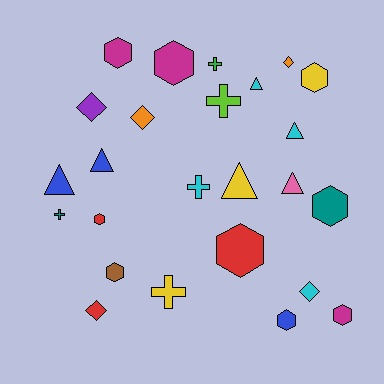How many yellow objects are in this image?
There are 3 yellow objects.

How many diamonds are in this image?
There are 5 diamonds.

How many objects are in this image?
There are 25 objects.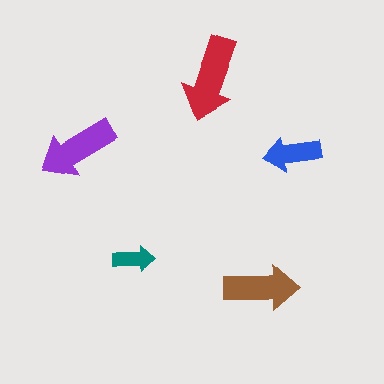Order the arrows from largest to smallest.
the red one, the purple one, the brown one, the blue one, the teal one.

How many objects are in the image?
There are 5 objects in the image.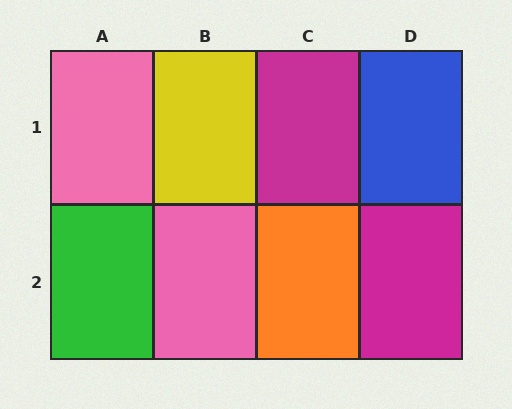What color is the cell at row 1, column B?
Yellow.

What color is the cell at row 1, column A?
Pink.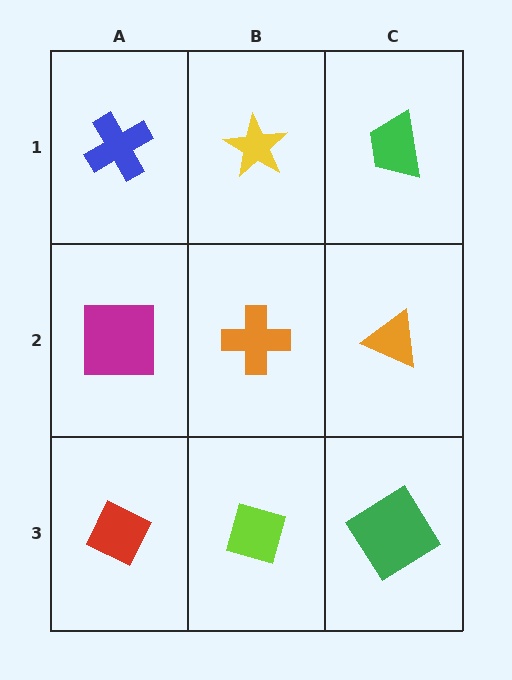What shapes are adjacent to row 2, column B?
A yellow star (row 1, column B), a lime diamond (row 3, column B), a magenta square (row 2, column A), an orange triangle (row 2, column C).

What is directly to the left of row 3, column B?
A red diamond.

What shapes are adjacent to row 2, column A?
A blue cross (row 1, column A), a red diamond (row 3, column A), an orange cross (row 2, column B).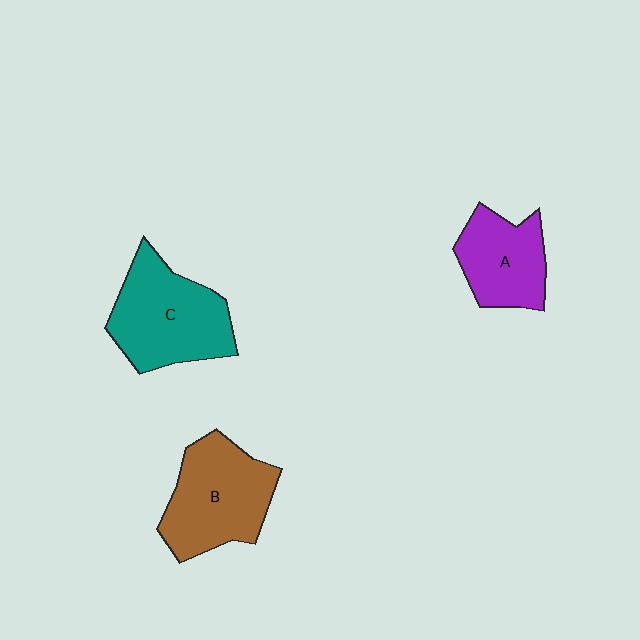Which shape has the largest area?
Shape C (teal).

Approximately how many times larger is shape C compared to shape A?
Approximately 1.4 times.